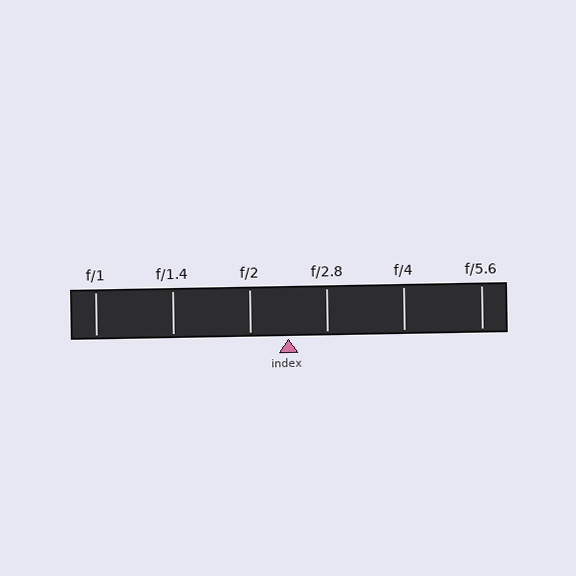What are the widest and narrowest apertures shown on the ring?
The widest aperture shown is f/1 and the narrowest is f/5.6.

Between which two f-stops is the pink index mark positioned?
The index mark is between f/2 and f/2.8.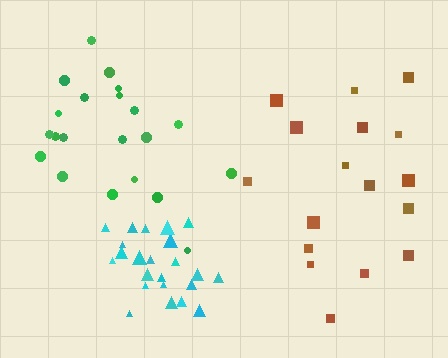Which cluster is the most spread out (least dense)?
Brown.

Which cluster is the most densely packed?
Cyan.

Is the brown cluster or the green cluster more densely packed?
Green.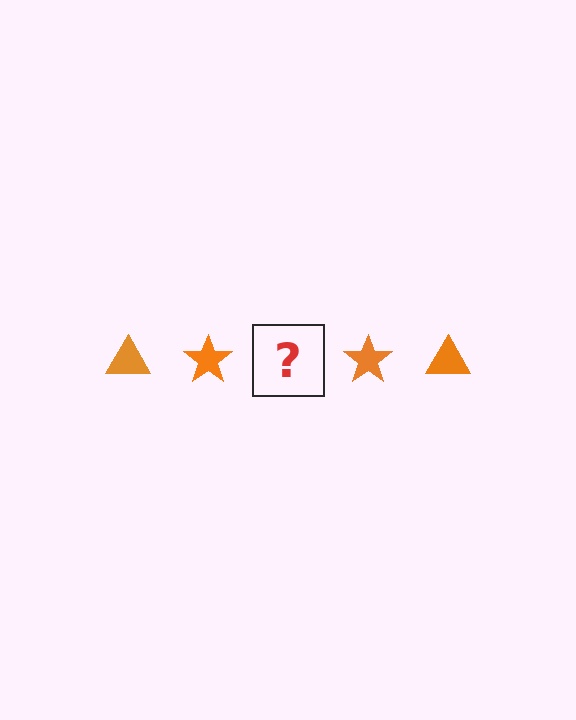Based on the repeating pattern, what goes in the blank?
The blank should be an orange triangle.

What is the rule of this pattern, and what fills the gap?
The rule is that the pattern cycles through triangle, star shapes in orange. The gap should be filled with an orange triangle.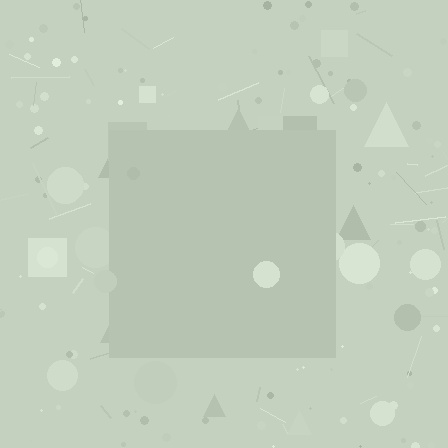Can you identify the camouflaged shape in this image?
The camouflaged shape is a square.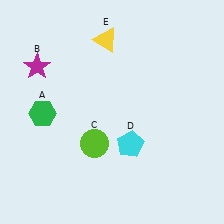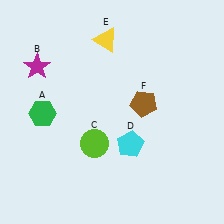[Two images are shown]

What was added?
A brown pentagon (F) was added in Image 2.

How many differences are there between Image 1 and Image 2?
There is 1 difference between the two images.